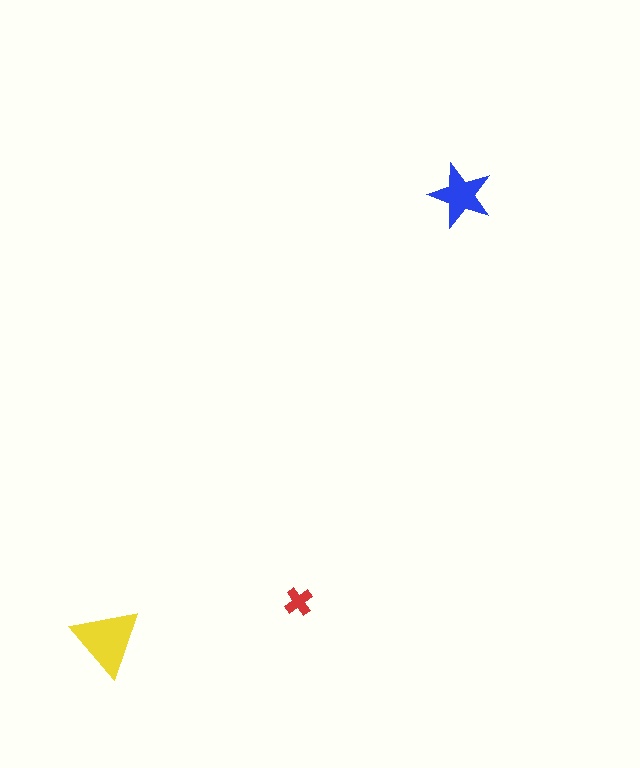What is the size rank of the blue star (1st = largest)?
2nd.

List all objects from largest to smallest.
The yellow triangle, the blue star, the red cross.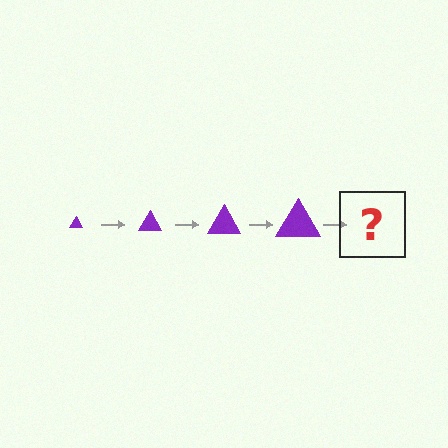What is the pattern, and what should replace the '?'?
The pattern is that the triangle gets progressively larger each step. The '?' should be a purple triangle, larger than the previous one.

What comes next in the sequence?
The next element should be a purple triangle, larger than the previous one.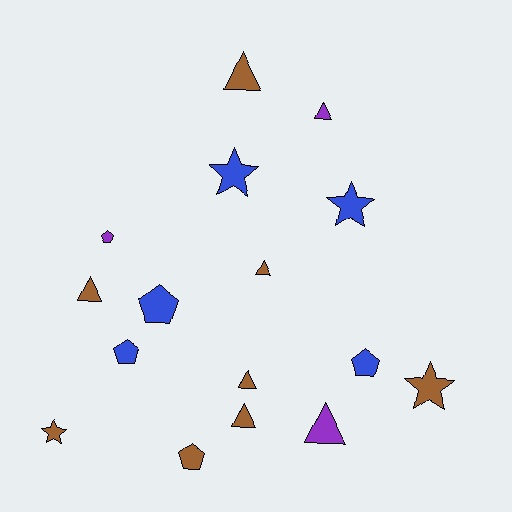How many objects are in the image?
There are 16 objects.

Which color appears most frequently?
Brown, with 8 objects.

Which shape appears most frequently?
Triangle, with 7 objects.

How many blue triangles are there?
There are no blue triangles.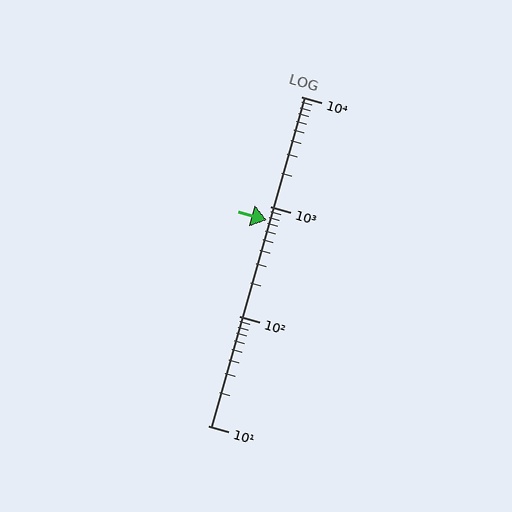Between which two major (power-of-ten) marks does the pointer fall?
The pointer is between 100 and 1000.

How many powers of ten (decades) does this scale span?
The scale spans 3 decades, from 10 to 10000.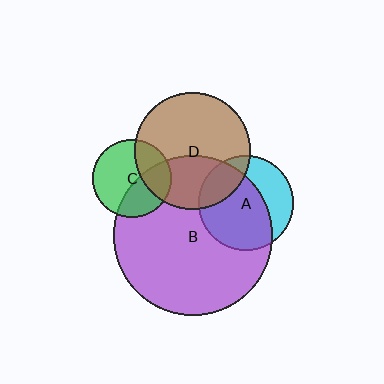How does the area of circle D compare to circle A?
Approximately 1.5 times.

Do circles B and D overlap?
Yes.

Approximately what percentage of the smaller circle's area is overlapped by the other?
Approximately 35%.